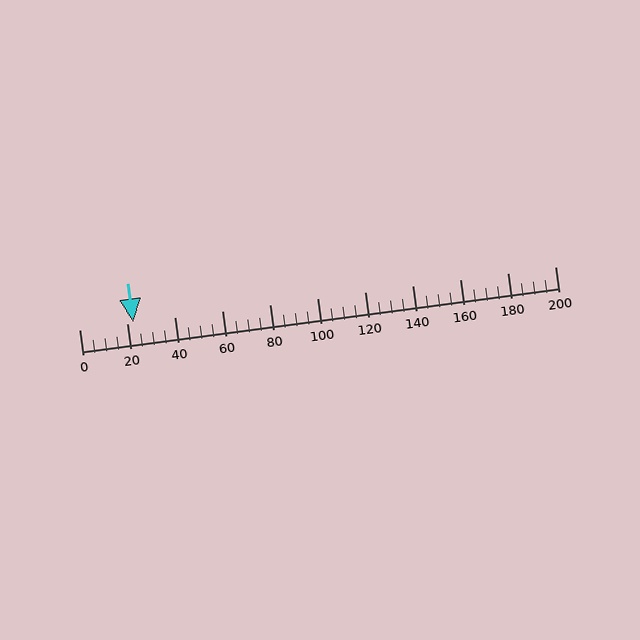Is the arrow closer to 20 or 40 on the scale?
The arrow is closer to 20.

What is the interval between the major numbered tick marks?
The major tick marks are spaced 20 units apart.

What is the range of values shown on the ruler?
The ruler shows values from 0 to 200.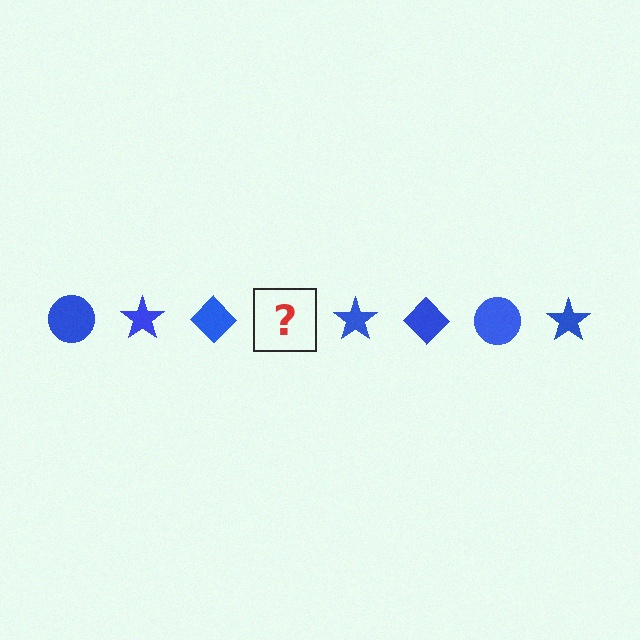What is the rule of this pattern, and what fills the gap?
The rule is that the pattern cycles through circle, star, diamond shapes in blue. The gap should be filled with a blue circle.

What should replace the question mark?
The question mark should be replaced with a blue circle.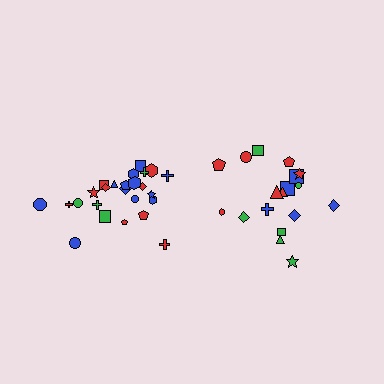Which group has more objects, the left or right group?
The left group.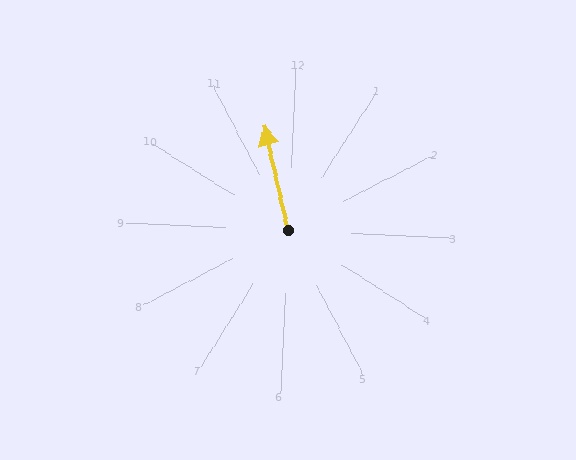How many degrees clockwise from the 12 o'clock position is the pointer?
Approximately 344 degrees.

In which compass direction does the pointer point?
North.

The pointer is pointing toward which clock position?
Roughly 11 o'clock.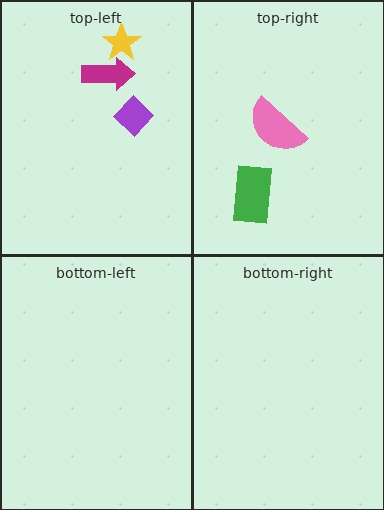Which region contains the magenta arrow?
The top-left region.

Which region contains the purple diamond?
The top-left region.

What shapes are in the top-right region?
The pink semicircle, the green rectangle.